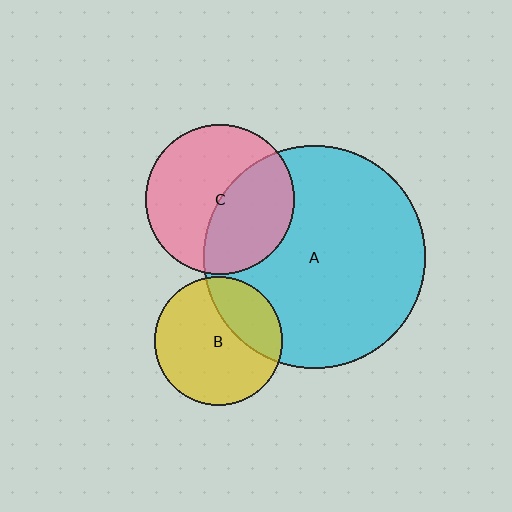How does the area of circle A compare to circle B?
Approximately 3.0 times.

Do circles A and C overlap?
Yes.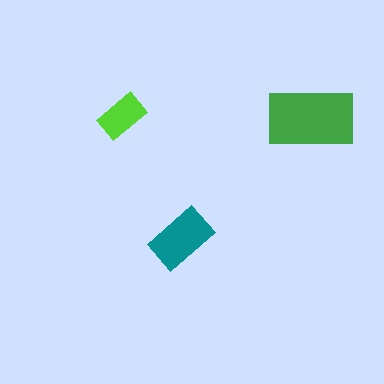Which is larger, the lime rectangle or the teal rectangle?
The teal one.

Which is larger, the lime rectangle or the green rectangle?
The green one.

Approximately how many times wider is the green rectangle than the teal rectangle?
About 1.5 times wider.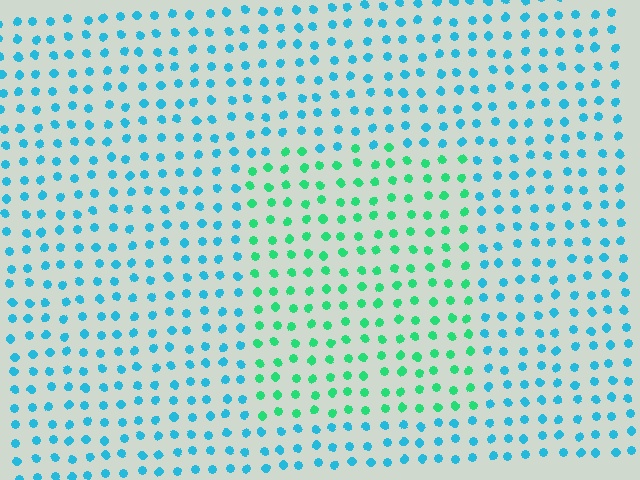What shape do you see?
I see a rectangle.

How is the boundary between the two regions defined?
The boundary is defined purely by a slight shift in hue (about 45 degrees). Spacing, size, and orientation are identical on both sides.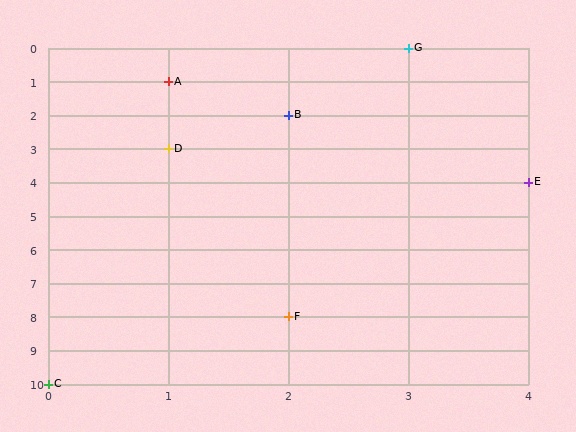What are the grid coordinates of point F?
Point F is at grid coordinates (2, 8).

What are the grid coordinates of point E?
Point E is at grid coordinates (4, 4).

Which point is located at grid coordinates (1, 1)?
Point A is at (1, 1).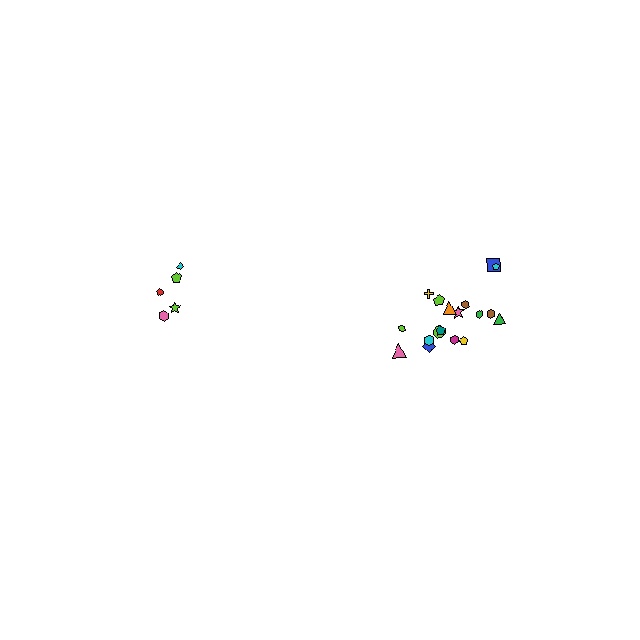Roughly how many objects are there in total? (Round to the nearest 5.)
Roughly 25 objects in total.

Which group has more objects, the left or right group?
The right group.